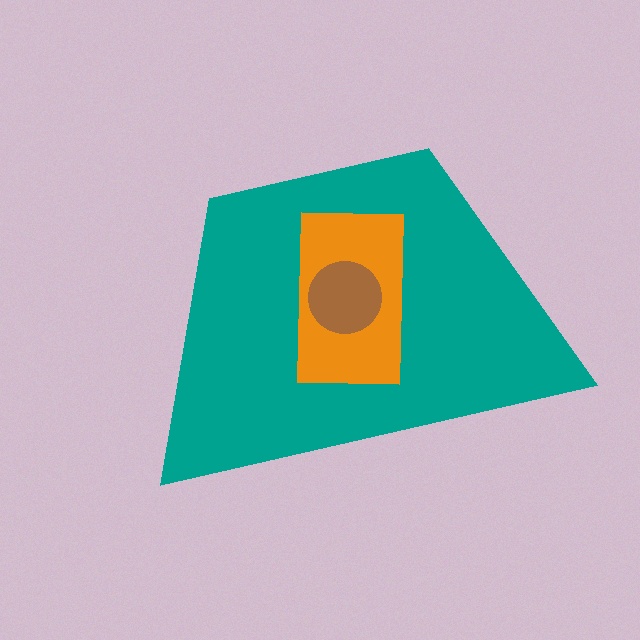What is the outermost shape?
The teal trapezoid.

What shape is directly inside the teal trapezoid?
The orange rectangle.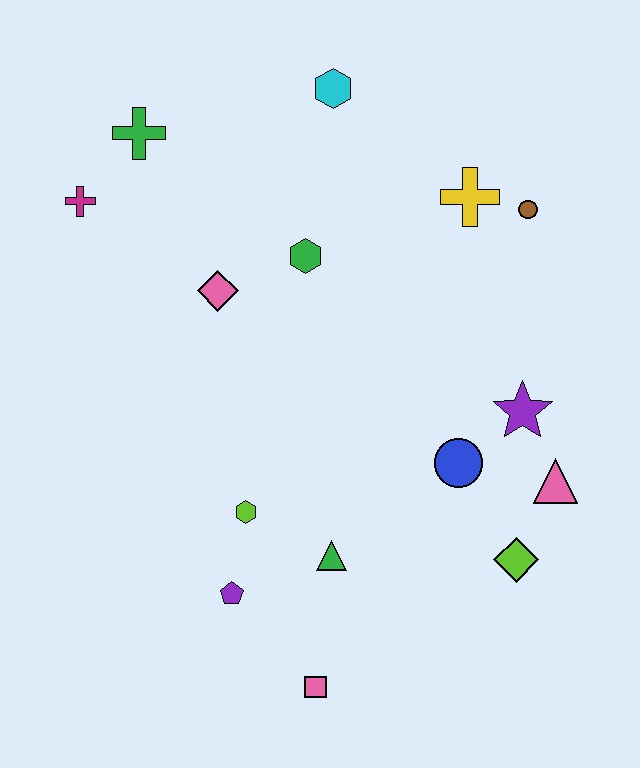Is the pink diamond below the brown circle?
Yes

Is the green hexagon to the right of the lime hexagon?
Yes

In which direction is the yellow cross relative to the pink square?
The yellow cross is above the pink square.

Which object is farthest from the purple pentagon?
The cyan hexagon is farthest from the purple pentagon.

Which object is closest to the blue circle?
The purple star is closest to the blue circle.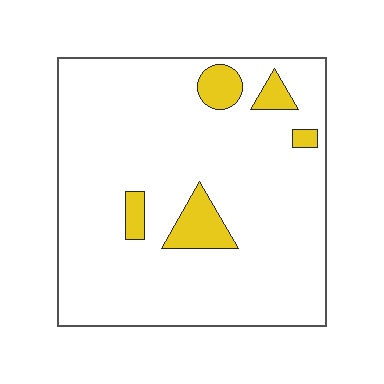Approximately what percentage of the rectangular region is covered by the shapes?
Approximately 10%.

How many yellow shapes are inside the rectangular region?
5.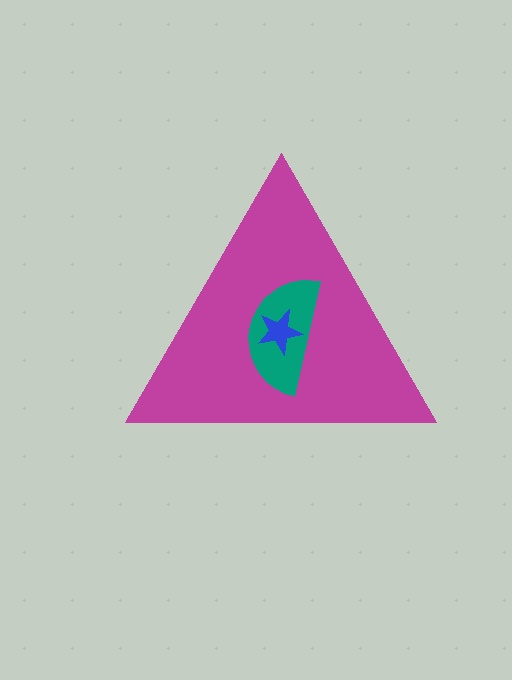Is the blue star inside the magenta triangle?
Yes.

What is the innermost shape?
The blue star.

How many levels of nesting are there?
3.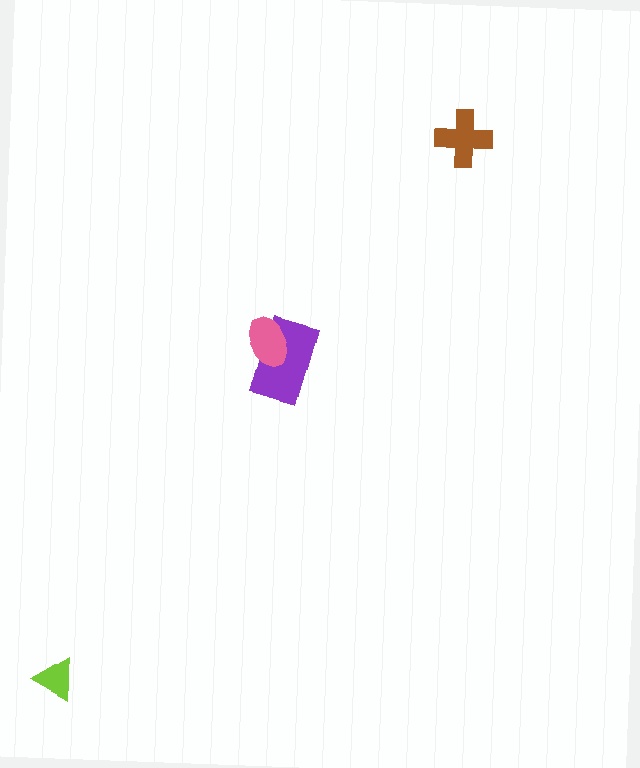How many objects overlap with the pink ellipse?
1 object overlaps with the pink ellipse.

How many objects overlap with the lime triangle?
0 objects overlap with the lime triangle.